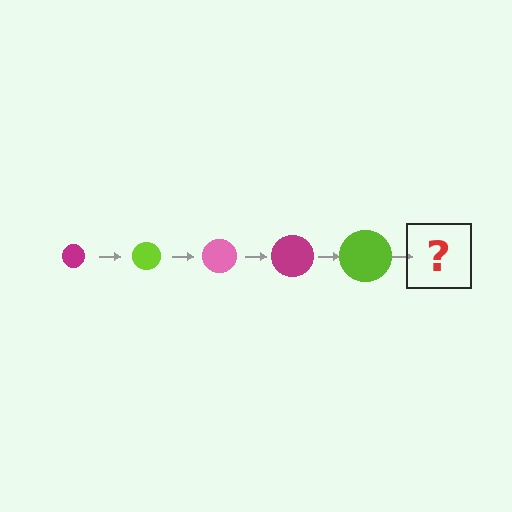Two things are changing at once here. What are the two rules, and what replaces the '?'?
The two rules are that the circle grows larger each step and the color cycles through magenta, lime, and pink. The '?' should be a pink circle, larger than the previous one.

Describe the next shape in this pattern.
It should be a pink circle, larger than the previous one.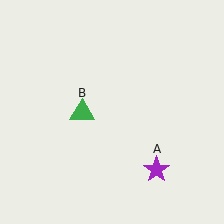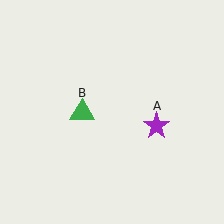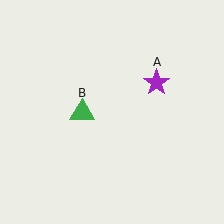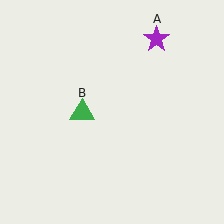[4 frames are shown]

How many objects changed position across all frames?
1 object changed position: purple star (object A).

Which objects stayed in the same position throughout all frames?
Green triangle (object B) remained stationary.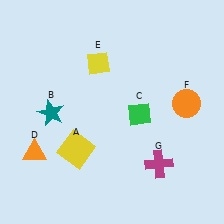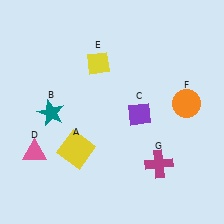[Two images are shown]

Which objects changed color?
C changed from green to purple. D changed from orange to pink.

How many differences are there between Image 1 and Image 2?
There are 2 differences between the two images.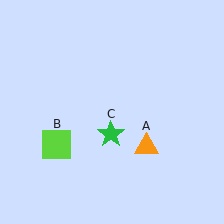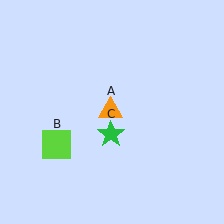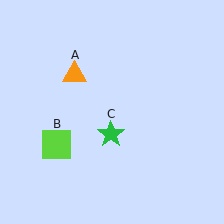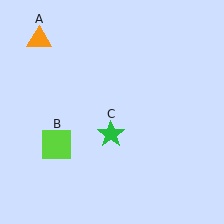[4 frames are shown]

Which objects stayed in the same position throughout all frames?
Lime square (object B) and green star (object C) remained stationary.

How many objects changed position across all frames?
1 object changed position: orange triangle (object A).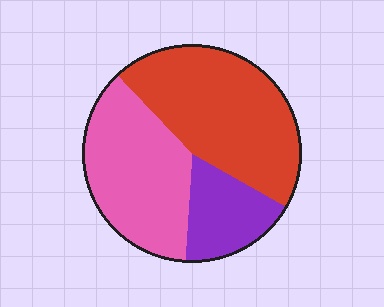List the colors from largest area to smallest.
From largest to smallest: red, pink, purple.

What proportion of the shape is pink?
Pink takes up between a quarter and a half of the shape.